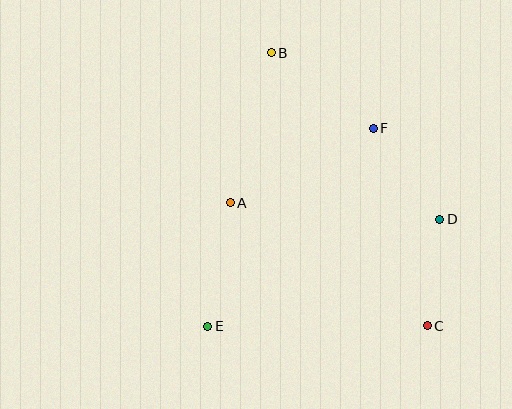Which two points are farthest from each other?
Points B and C are farthest from each other.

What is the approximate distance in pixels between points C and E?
The distance between C and E is approximately 220 pixels.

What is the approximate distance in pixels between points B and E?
The distance between B and E is approximately 280 pixels.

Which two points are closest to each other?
Points C and D are closest to each other.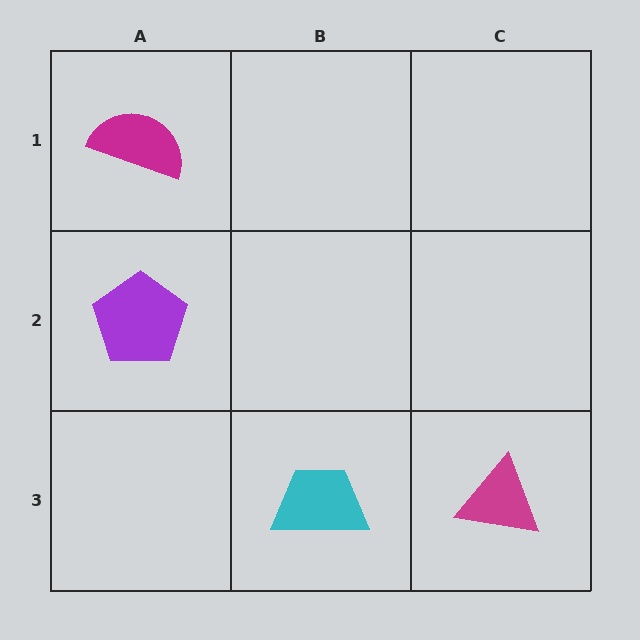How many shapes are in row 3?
2 shapes.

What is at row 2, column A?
A purple pentagon.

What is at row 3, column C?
A magenta triangle.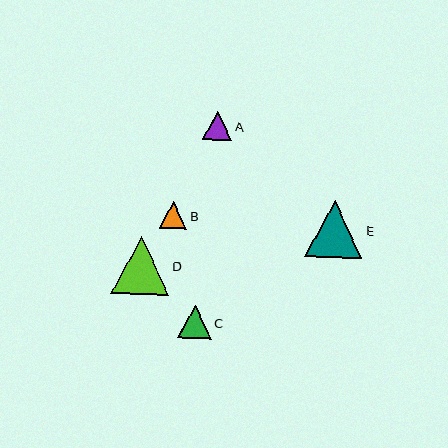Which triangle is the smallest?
Triangle B is the smallest with a size of approximately 27 pixels.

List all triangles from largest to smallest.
From largest to smallest: D, E, C, A, B.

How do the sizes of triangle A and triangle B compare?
Triangle A and triangle B are approximately the same size.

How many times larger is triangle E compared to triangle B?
Triangle E is approximately 2.1 times the size of triangle B.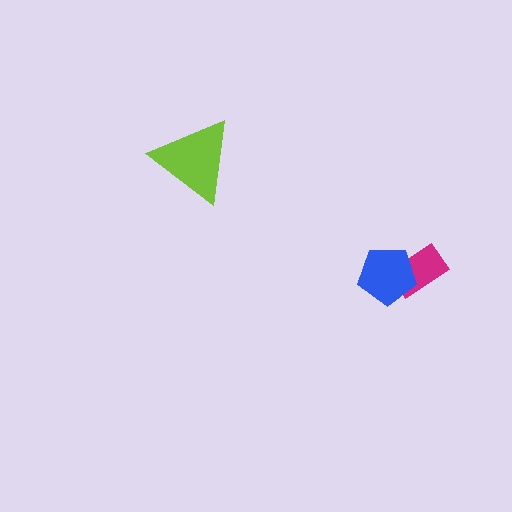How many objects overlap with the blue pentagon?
1 object overlaps with the blue pentagon.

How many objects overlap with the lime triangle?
0 objects overlap with the lime triangle.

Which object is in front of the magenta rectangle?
The blue pentagon is in front of the magenta rectangle.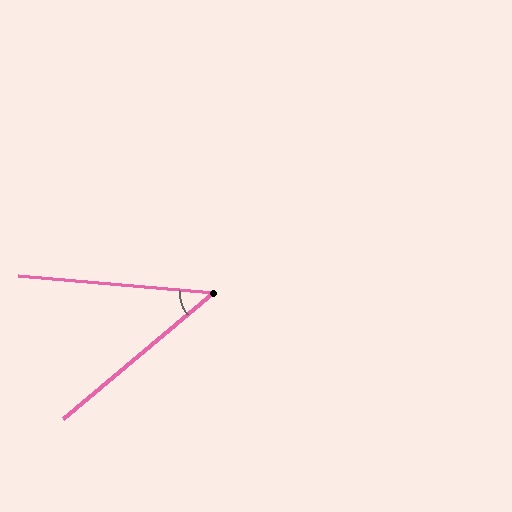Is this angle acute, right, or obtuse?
It is acute.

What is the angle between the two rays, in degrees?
Approximately 45 degrees.